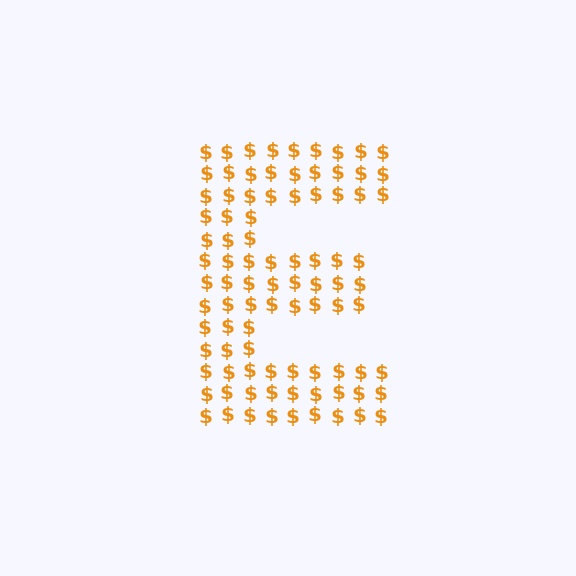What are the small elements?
The small elements are dollar signs.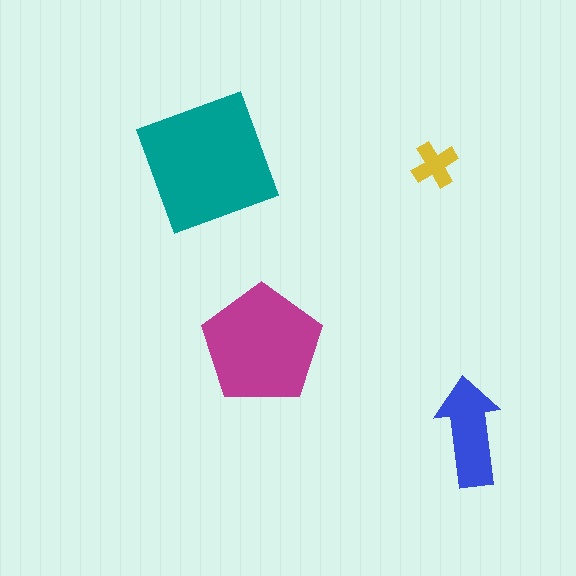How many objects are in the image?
There are 4 objects in the image.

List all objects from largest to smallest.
The teal square, the magenta pentagon, the blue arrow, the yellow cross.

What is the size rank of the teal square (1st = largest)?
1st.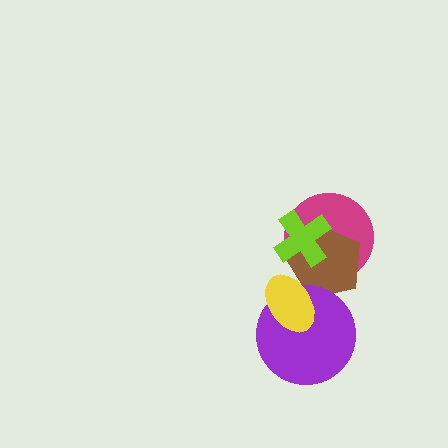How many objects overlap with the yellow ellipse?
2 objects overlap with the yellow ellipse.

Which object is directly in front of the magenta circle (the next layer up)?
The brown pentagon is directly in front of the magenta circle.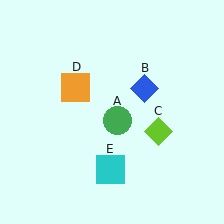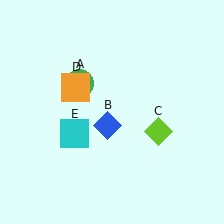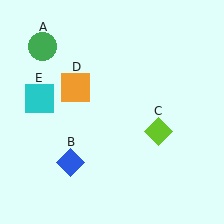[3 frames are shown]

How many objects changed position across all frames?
3 objects changed position: green circle (object A), blue diamond (object B), cyan square (object E).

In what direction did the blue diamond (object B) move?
The blue diamond (object B) moved down and to the left.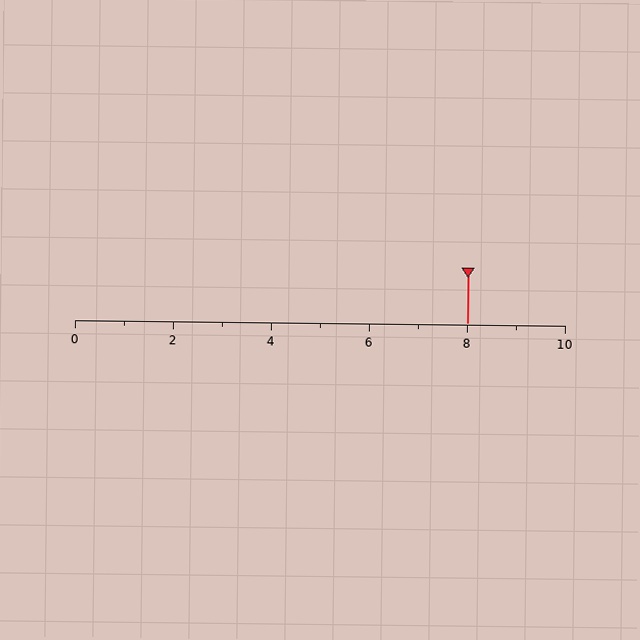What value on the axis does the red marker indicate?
The marker indicates approximately 8.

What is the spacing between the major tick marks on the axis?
The major ticks are spaced 2 apart.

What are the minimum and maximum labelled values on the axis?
The axis runs from 0 to 10.